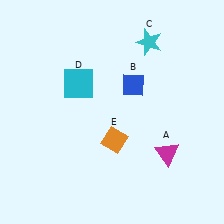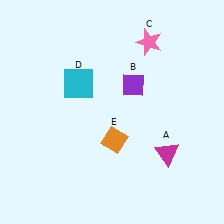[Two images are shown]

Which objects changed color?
B changed from blue to purple. C changed from cyan to pink.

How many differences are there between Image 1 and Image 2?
There are 2 differences between the two images.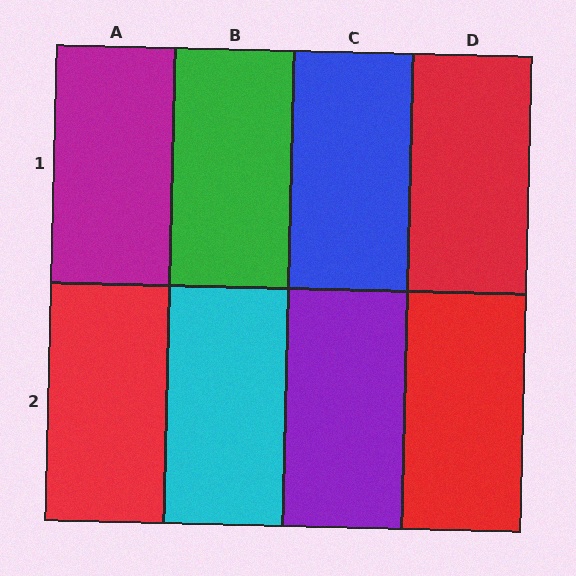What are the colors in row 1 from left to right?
Magenta, green, blue, red.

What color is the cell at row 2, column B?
Cyan.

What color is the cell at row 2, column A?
Red.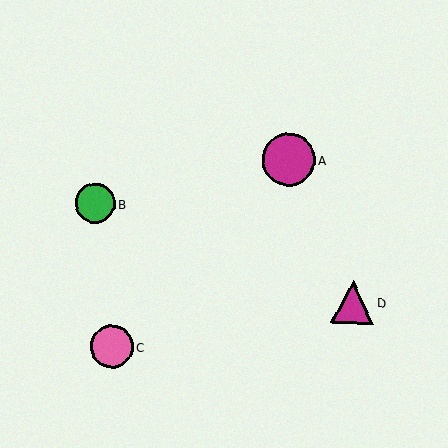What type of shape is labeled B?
Shape B is a green circle.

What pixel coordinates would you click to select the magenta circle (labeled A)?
Click at (288, 160) to select the magenta circle A.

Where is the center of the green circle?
The center of the green circle is at (95, 204).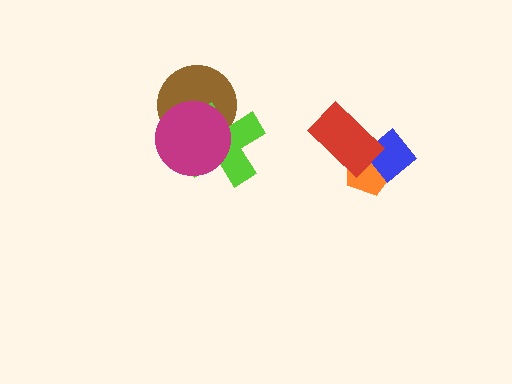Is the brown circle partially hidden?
Yes, it is partially covered by another shape.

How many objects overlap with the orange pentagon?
2 objects overlap with the orange pentagon.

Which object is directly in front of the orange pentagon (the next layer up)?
The blue diamond is directly in front of the orange pentagon.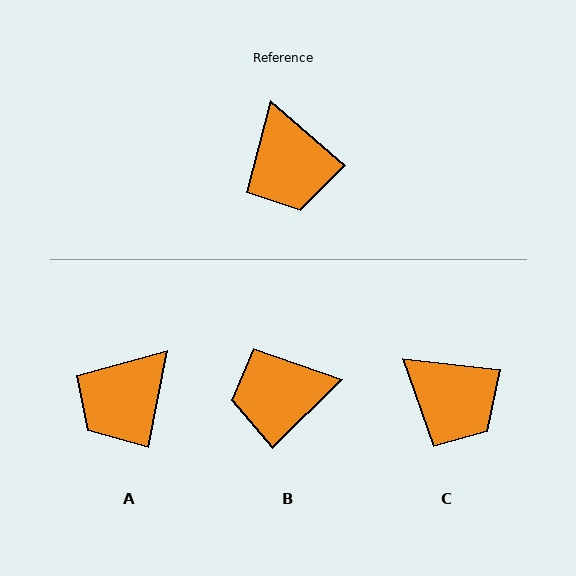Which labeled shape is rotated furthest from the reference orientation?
B, about 94 degrees away.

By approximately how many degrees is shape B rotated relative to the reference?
Approximately 94 degrees clockwise.